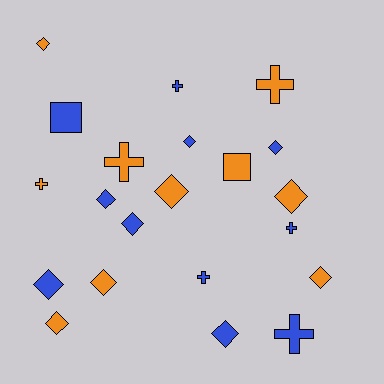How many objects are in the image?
There are 21 objects.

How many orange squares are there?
There is 1 orange square.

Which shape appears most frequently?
Diamond, with 12 objects.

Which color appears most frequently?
Blue, with 11 objects.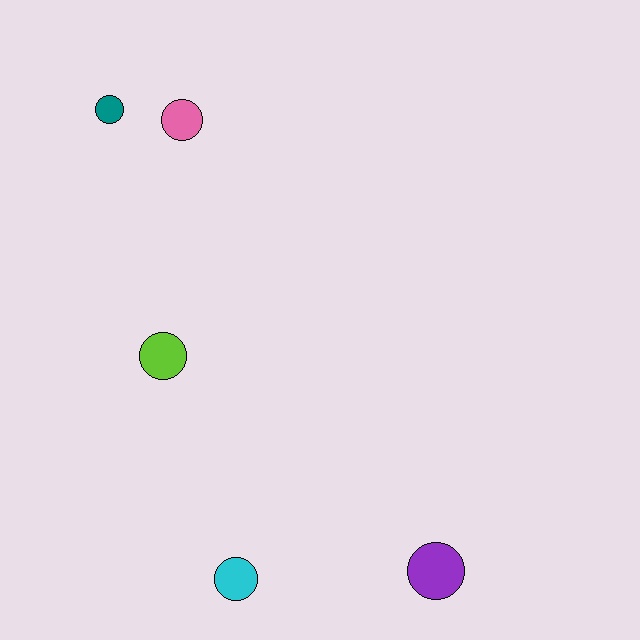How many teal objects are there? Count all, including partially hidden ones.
There is 1 teal object.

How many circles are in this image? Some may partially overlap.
There are 5 circles.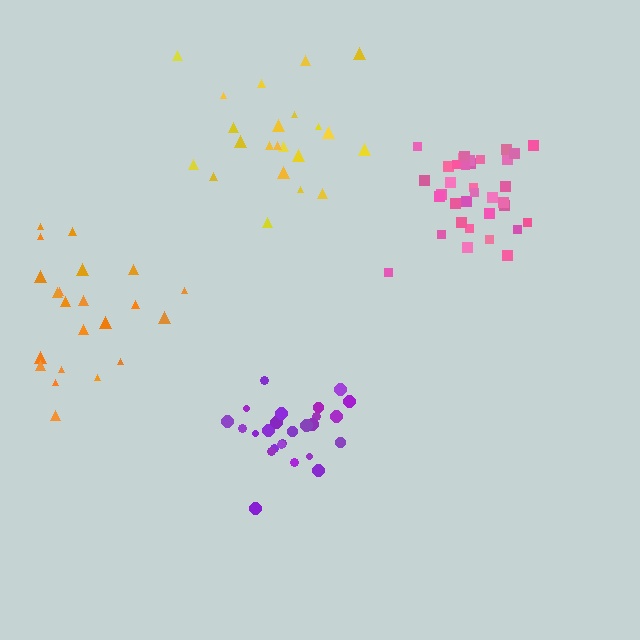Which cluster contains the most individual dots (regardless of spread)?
Pink (35).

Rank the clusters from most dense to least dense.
pink, purple, yellow, orange.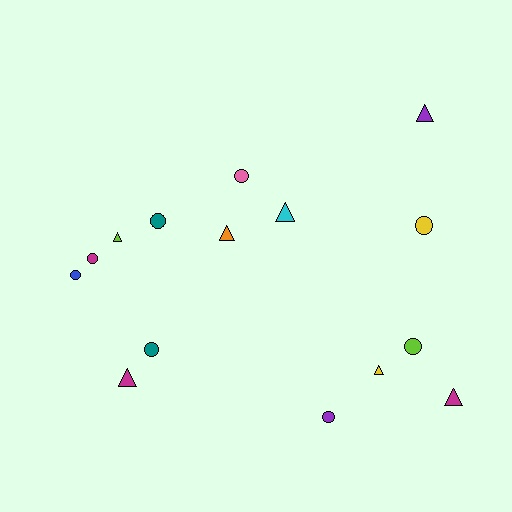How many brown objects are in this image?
There are no brown objects.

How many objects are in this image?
There are 15 objects.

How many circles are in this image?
There are 8 circles.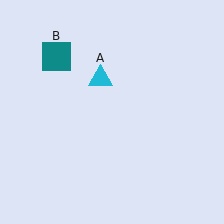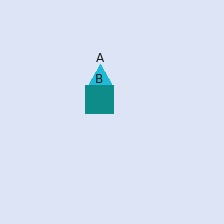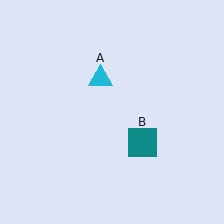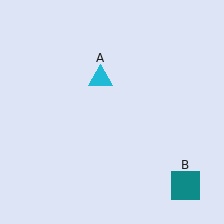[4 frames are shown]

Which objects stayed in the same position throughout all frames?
Cyan triangle (object A) remained stationary.